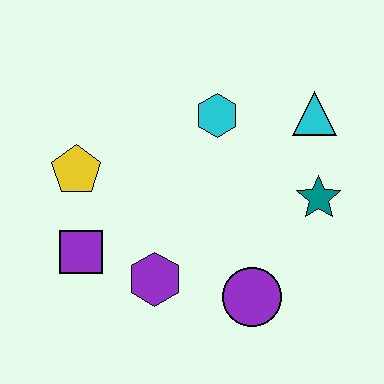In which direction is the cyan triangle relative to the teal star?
The cyan triangle is above the teal star.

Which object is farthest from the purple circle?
The yellow pentagon is farthest from the purple circle.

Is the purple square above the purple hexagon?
Yes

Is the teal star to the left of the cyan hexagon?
No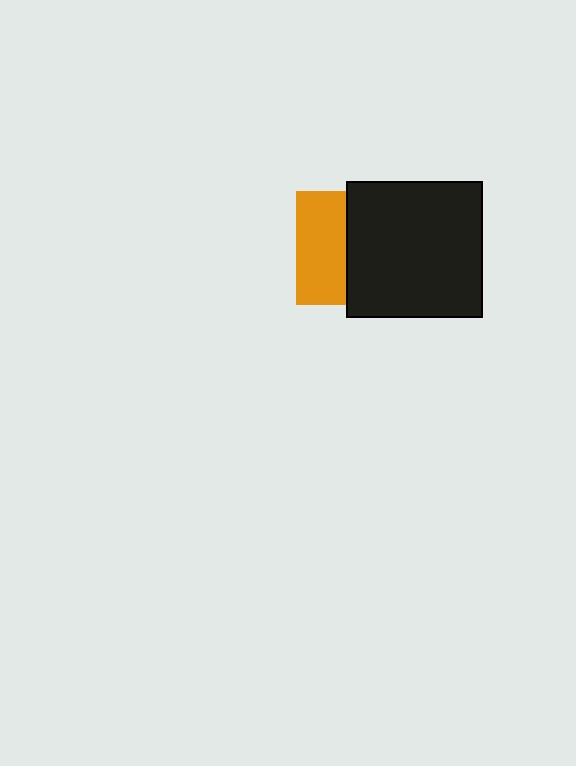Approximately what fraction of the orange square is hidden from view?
Roughly 57% of the orange square is hidden behind the black square.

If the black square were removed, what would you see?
You would see the complete orange square.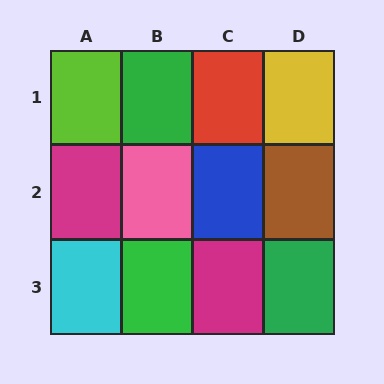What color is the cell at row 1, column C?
Red.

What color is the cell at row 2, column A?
Magenta.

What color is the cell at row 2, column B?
Pink.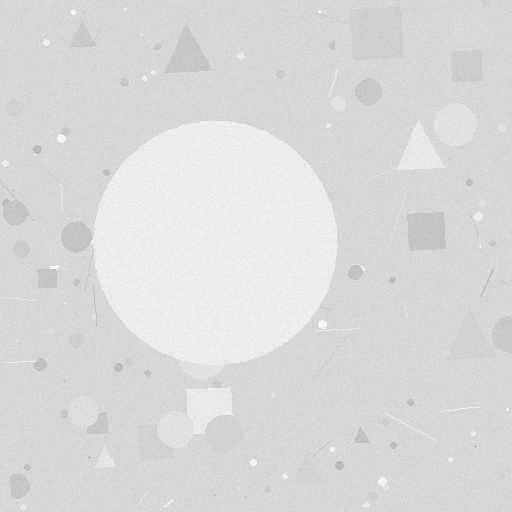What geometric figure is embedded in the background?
A circle is embedded in the background.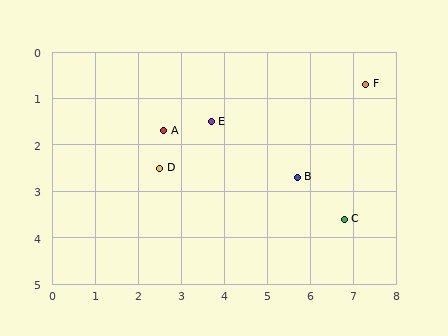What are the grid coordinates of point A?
Point A is at approximately (2.6, 1.7).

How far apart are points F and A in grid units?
Points F and A are about 4.8 grid units apart.